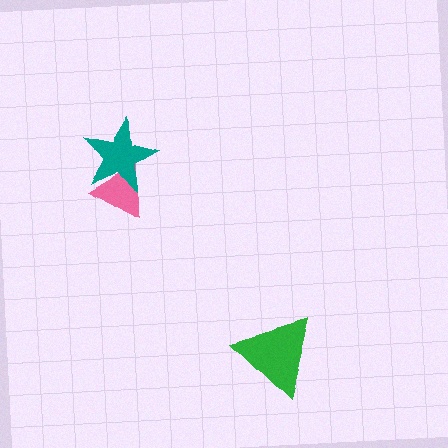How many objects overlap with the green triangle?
0 objects overlap with the green triangle.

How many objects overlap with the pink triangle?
1 object overlaps with the pink triangle.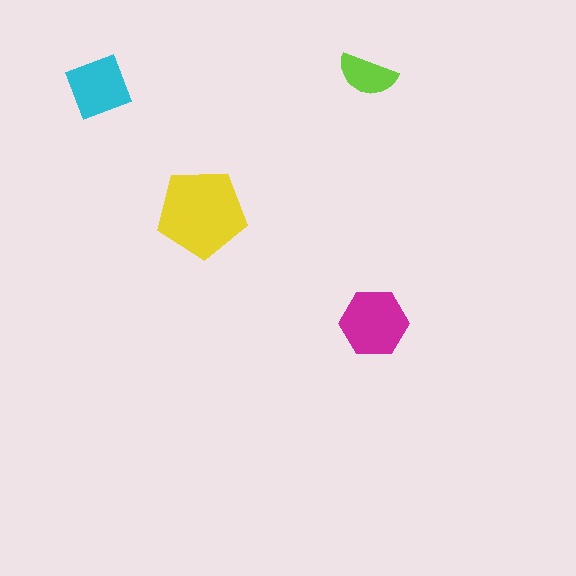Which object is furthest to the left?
The cyan square is leftmost.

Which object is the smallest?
The lime semicircle.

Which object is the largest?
The yellow pentagon.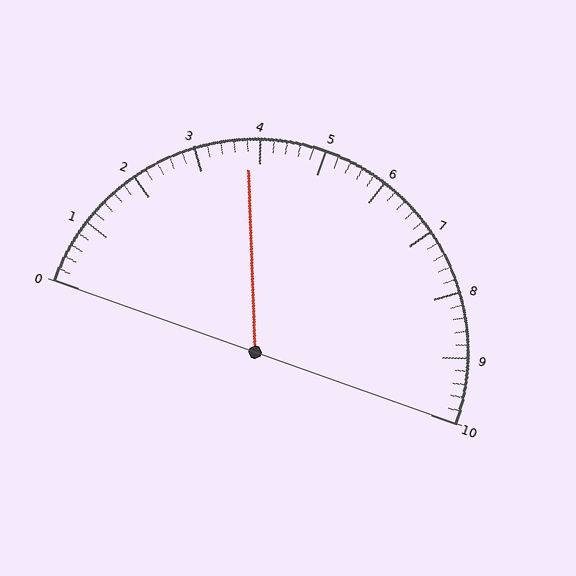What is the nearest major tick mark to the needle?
The nearest major tick mark is 4.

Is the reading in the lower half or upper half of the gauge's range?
The reading is in the lower half of the range (0 to 10).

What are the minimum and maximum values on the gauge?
The gauge ranges from 0 to 10.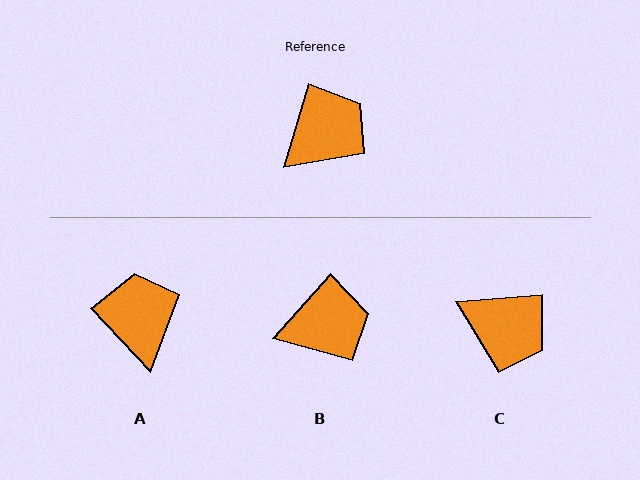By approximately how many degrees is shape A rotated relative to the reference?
Approximately 60 degrees counter-clockwise.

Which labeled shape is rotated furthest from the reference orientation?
C, about 68 degrees away.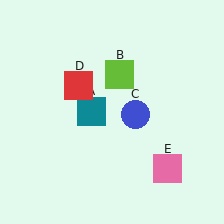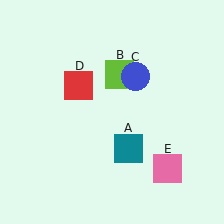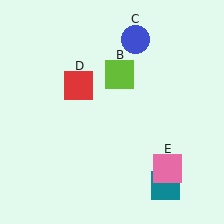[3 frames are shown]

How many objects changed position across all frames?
2 objects changed position: teal square (object A), blue circle (object C).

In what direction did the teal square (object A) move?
The teal square (object A) moved down and to the right.